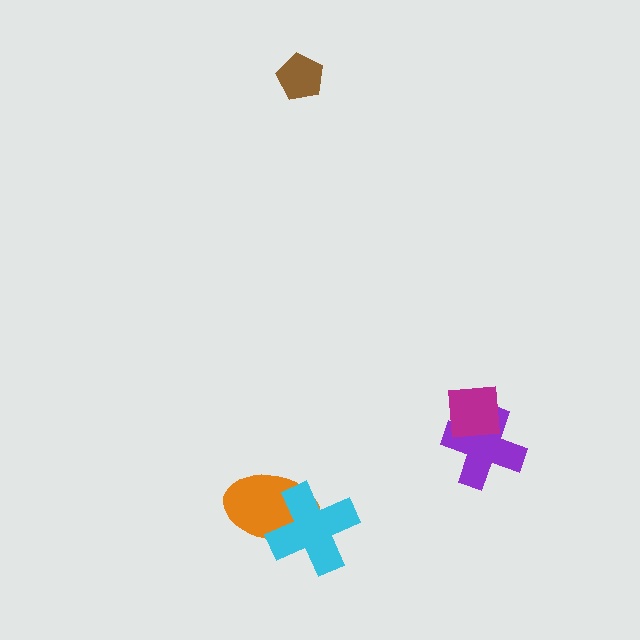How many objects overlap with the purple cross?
1 object overlaps with the purple cross.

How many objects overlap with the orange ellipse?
1 object overlaps with the orange ellipse.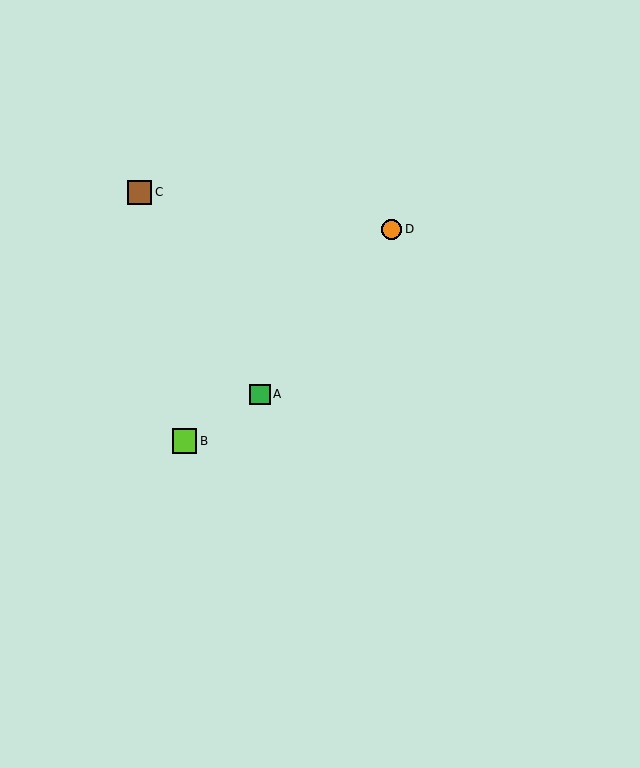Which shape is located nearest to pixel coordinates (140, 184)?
The brown square (labeled C) at (140, 192) is nearest to that location.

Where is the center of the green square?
The center of the green square is at (260, 394).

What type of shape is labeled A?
Shape A is a green square.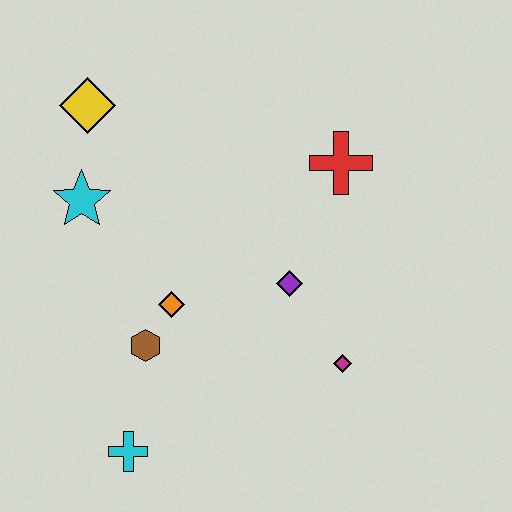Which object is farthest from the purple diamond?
The yellow diamond is farthest from the purple diamond.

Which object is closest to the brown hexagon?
The orange diamond is closest to the brown hexagon.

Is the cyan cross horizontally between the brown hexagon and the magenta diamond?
No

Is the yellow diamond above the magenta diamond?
Yes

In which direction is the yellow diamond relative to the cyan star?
The yellow diamond is above the cyan star.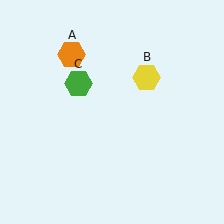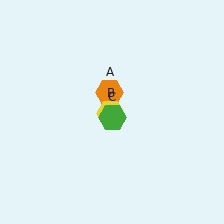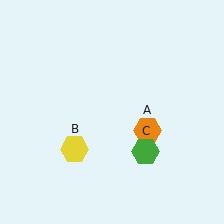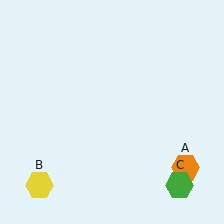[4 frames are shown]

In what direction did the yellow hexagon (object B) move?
The yellow hexagon (object B) moved down and to the left.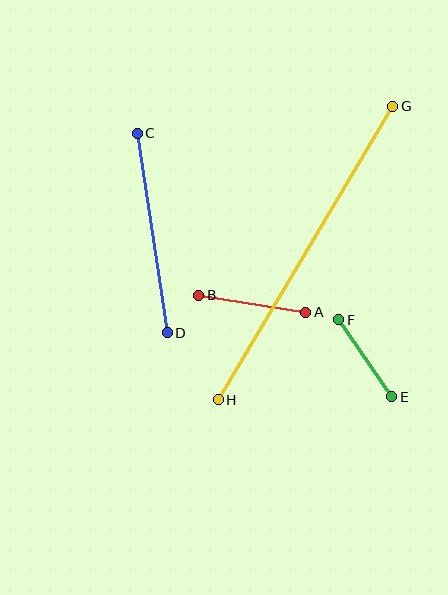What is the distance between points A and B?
The distance is approximately 109 pixels.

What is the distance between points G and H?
The distance is approximately 341 pixels.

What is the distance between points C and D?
The distance is approximately 202 pixels.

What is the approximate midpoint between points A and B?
The midpoint is at approximately (252, 304) pixels.